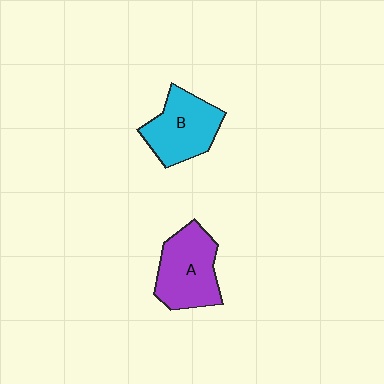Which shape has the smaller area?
Shape B (cyan).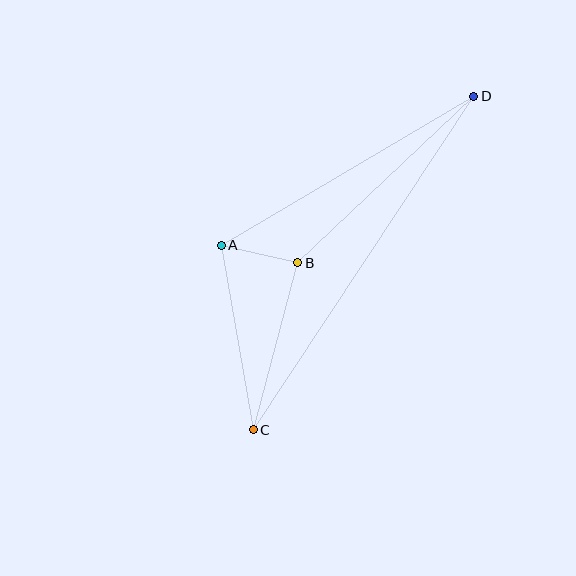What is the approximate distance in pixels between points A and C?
The distance between A and C is approximately 187 pixels.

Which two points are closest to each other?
Points A and B are closest to each other.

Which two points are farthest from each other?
Points C and D are farthest from each other.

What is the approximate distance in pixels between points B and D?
The distance between B and D is approximately 242 pixels.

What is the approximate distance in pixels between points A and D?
The distance between A and D is approximately 293 pixels.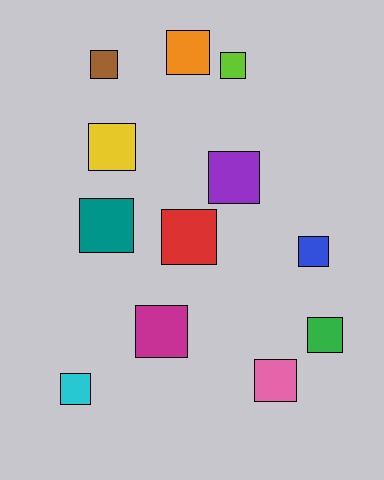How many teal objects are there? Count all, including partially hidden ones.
There is 1 teal object.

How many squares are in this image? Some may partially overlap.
There are 12 squares.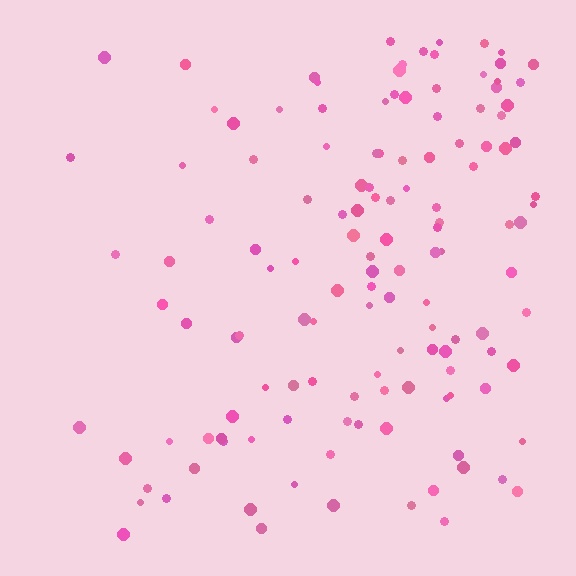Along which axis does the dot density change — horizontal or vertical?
Horizontal.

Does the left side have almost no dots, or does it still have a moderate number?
Still a moderate number, just noticeably fewer than the right.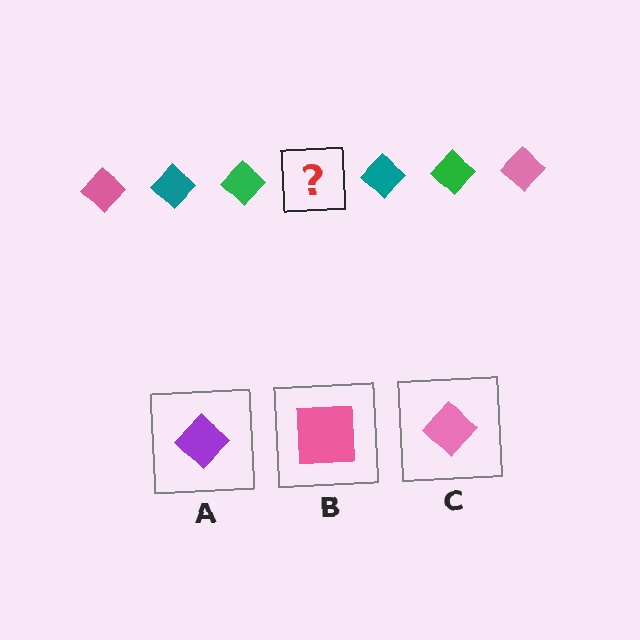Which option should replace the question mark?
Option C.